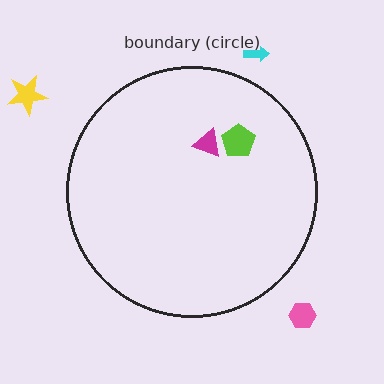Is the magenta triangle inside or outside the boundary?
Inside.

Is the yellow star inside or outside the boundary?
Outside.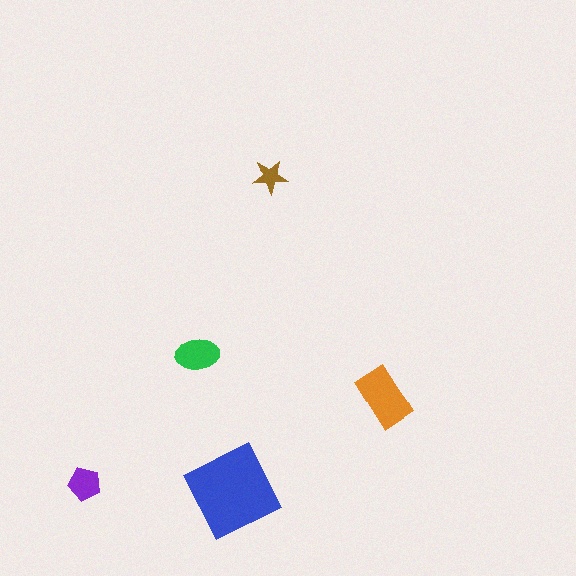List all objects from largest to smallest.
The blue square, the orange rectangle, the green ellipse, the purple pentagon, the brown star.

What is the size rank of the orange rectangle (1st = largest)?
2nd.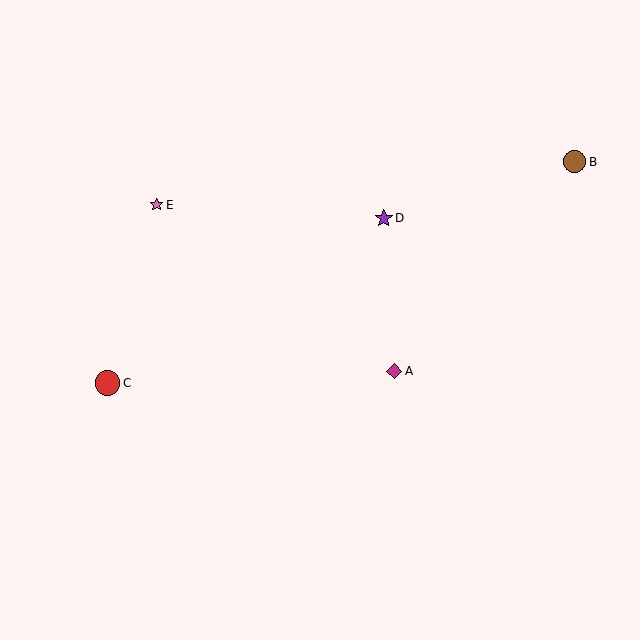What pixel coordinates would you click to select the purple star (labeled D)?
Click at (384, 218) to select the purple star D.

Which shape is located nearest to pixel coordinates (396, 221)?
The purple star (labeled D) at (384, 218) is nearest to that location.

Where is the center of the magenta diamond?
The center of the magenta diamond is at (394, 371).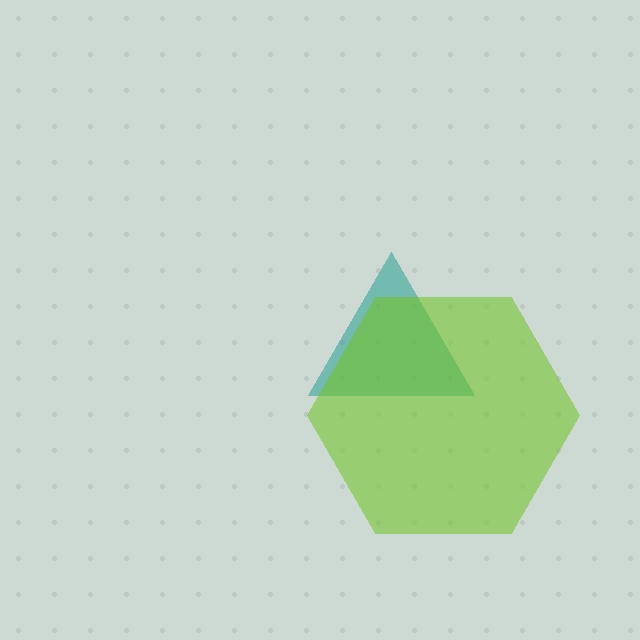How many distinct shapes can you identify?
There are 2 distinct shapes: a teal triangle, a lime hexagon.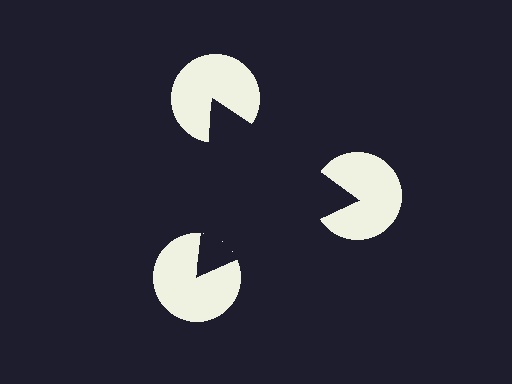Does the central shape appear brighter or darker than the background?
It typically appears slightly darker than the background, even though no actual brightness change is drawn.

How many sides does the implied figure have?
3 sides.